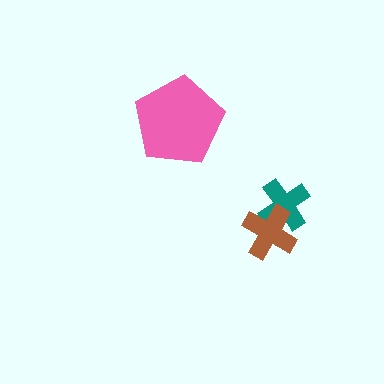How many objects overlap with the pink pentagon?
0 objects overlap with the pink pentagon.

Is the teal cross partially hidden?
Yes, it is partially covered by another shape.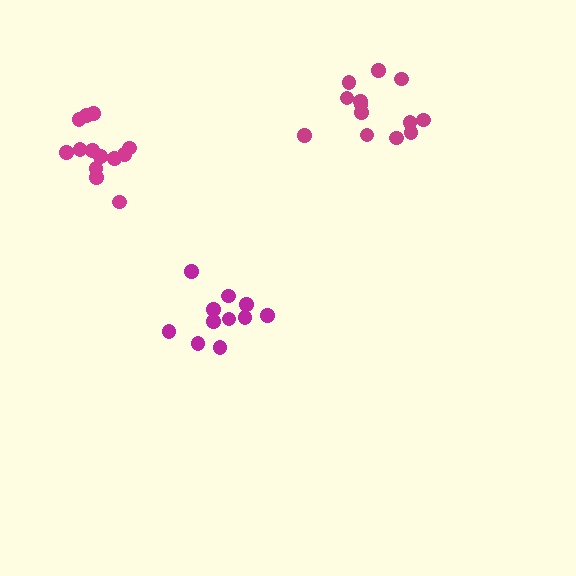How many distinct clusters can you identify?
There are 3 distinct clusters.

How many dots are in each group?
Group 1: 11 dots, Group 2: 13 dots, Group 3: 13 dots (37 total).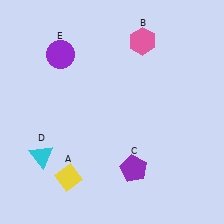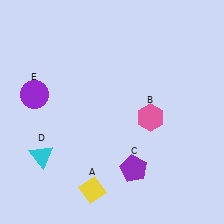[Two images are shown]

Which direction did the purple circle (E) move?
The purple circle (E) moved down.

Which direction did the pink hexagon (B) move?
The pink hexagon (B) moved down.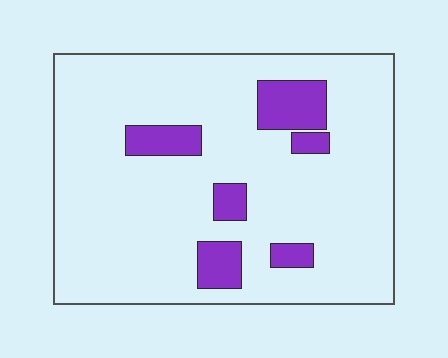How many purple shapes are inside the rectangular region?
6.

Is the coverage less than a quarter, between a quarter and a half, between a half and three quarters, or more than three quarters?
Less than a quarter.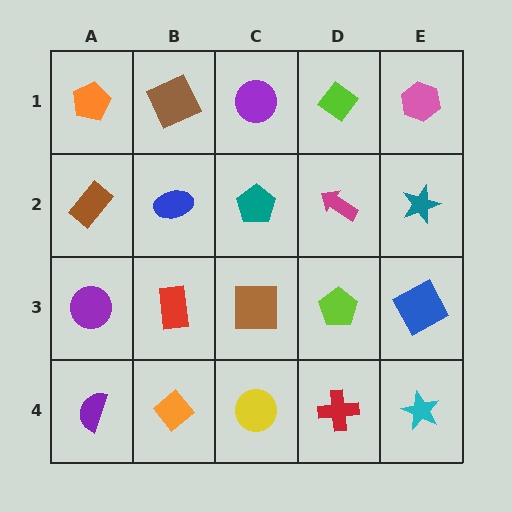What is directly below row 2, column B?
A red rectangle.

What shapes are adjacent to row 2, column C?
A purple circle (row 1, column C), a brown square (row 3, column C), a blue ellipse (row 2, column B), a magenta arrow (row 2, column D).